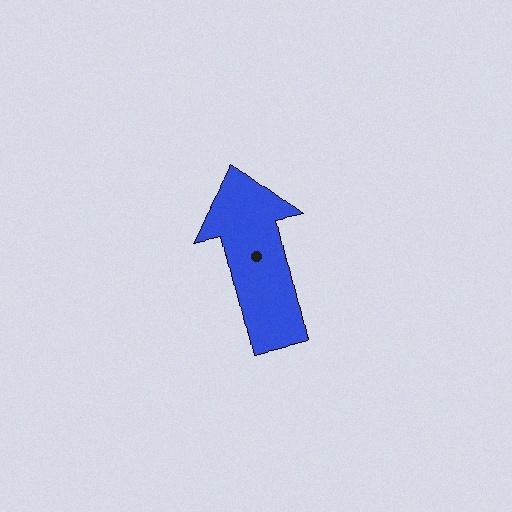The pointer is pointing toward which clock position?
Roughly 12 o'clock.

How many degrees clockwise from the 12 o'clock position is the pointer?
Approximately 347 degrees.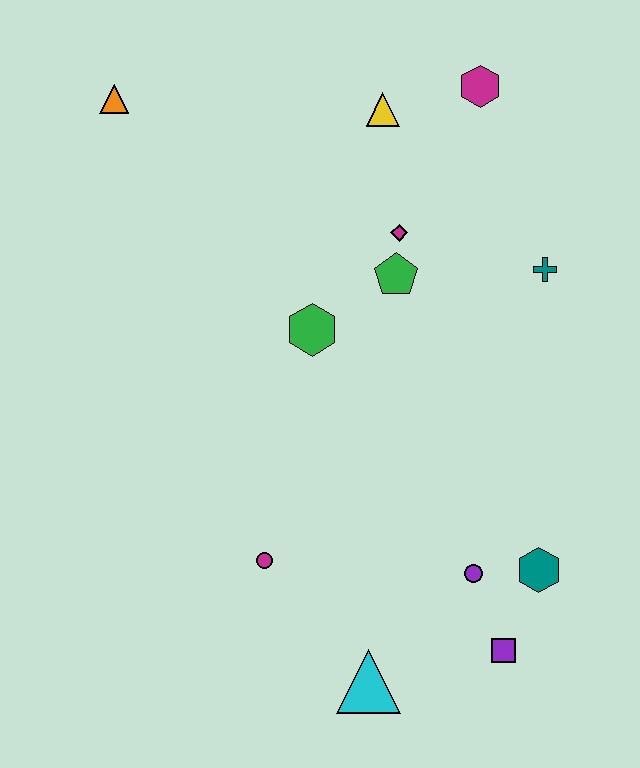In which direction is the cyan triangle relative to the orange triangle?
The cyan triangle is below the orange triangle.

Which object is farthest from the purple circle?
The orange triangle is farthest from the purple circle.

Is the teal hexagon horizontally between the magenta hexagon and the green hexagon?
No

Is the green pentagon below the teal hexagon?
No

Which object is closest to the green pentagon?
The magenta diamond is closest to the green pentagon.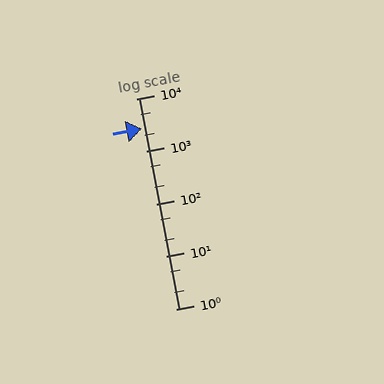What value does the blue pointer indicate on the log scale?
The pointer indicates approximately 2700.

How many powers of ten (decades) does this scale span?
The scale spans 4 decades, from 1 to 10000.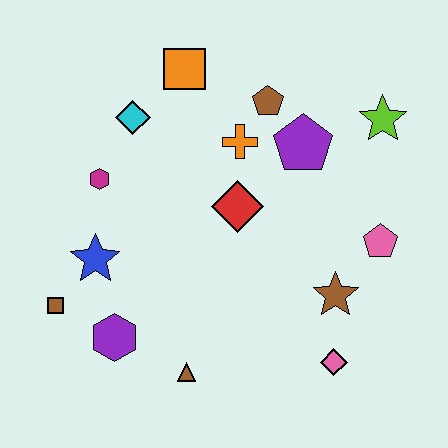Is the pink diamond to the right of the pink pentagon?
No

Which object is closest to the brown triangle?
The purple hexagon is closest to the brown triangle.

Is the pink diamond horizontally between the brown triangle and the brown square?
No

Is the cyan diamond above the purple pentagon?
Yes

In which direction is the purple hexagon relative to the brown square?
The purple hexagon is to the right of the brown square.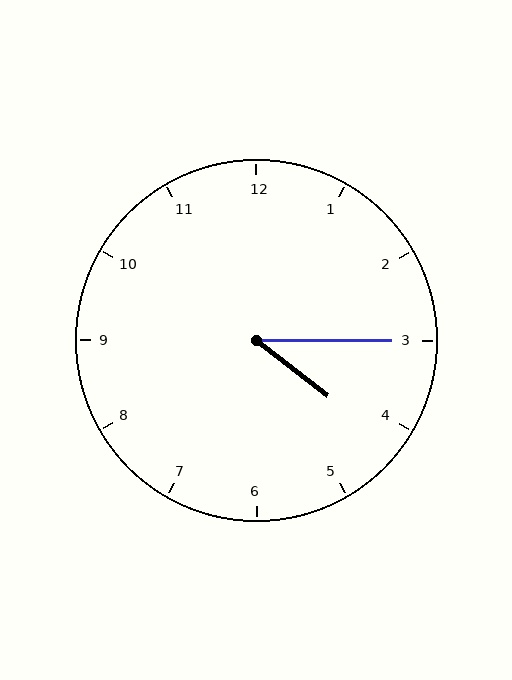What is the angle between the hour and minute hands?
Approximately 38 degrees.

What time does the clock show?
4:15.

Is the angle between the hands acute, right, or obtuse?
It is acute.